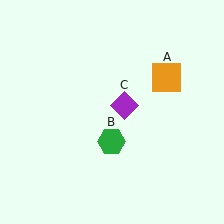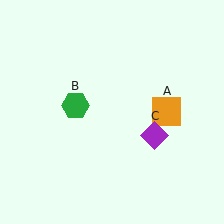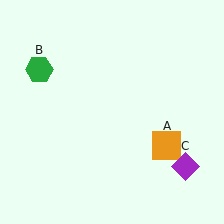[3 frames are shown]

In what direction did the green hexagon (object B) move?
The green hexagon (object B) moved up and to the left.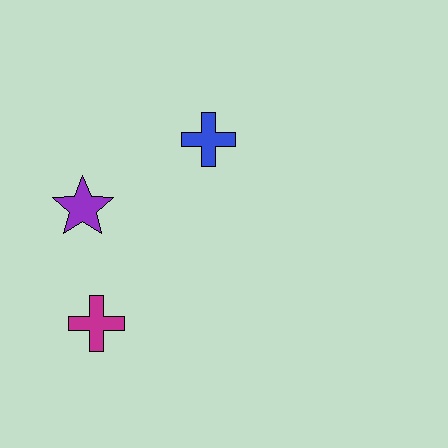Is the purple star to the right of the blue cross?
No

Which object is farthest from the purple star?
The blue cross is farthest from the purple star.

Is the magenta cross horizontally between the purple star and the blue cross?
Yes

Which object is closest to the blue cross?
The purple star is closest to the blue cross.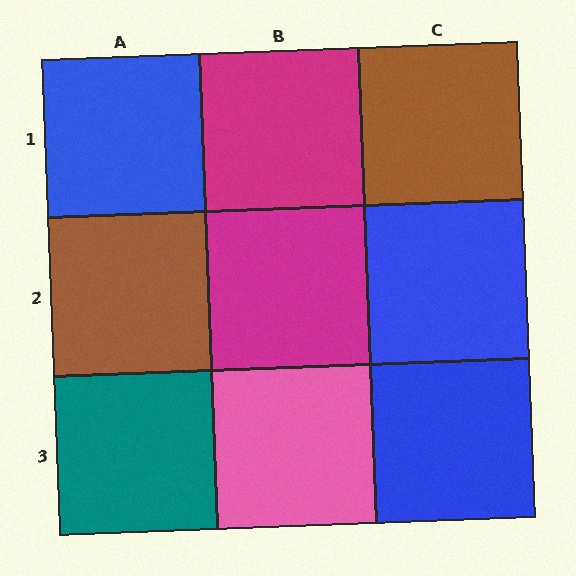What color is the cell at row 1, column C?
Brown.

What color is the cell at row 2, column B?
Magenta.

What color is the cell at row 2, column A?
Brown.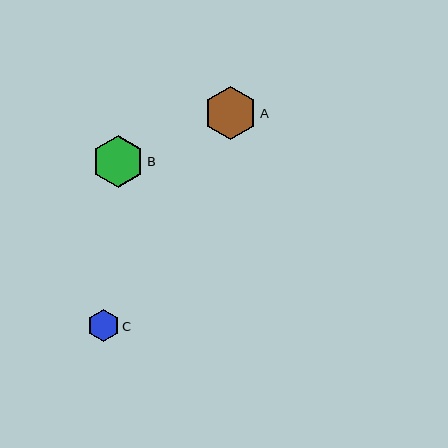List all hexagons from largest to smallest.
From largest to smallest: A, B, C.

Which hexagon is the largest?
Hexagon A is the largest with a size of approximately 53 pixels.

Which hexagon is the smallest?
Hexagon C is the smallest with a size of approximately 32 pixels.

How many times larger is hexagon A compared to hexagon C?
Hexagon A is approximately 1.7 times the size of hexagon C.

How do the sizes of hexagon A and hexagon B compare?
Hexagon A and hexagon B are approximately the same size.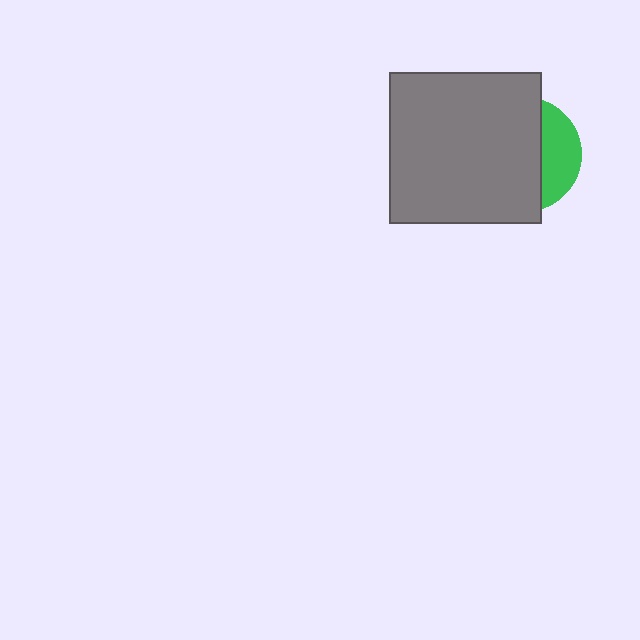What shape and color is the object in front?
The object in front is a gray square.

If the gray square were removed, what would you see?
You would see the complete green circle.